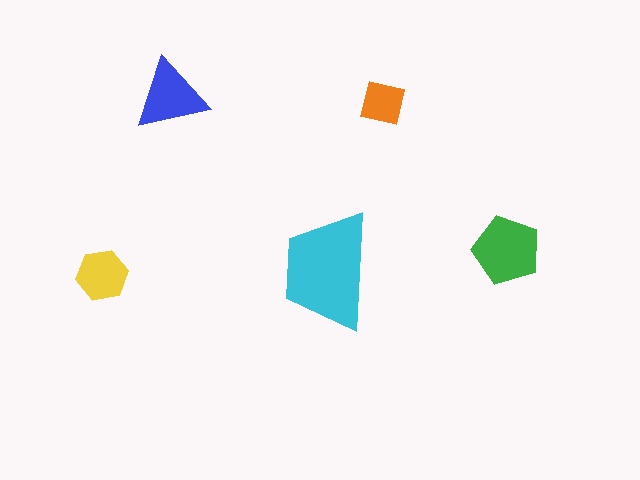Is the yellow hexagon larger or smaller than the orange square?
Larger.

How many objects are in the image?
There are 5 objects in the image.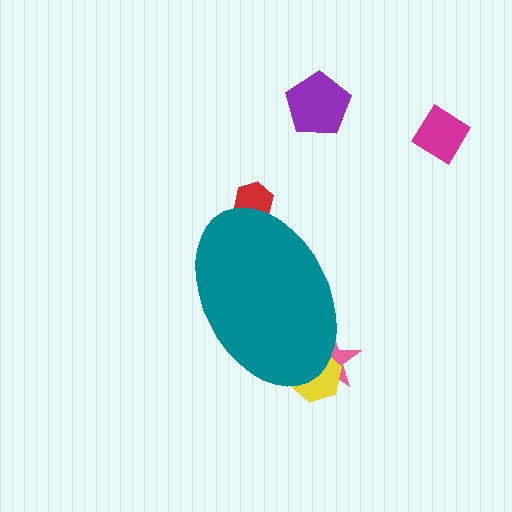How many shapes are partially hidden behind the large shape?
3 shapes are partially hidden.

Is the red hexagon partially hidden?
Yes, the red hexagon is partially hidden behind the teal ellipse.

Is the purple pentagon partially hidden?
No, the purple pentagon is fully visible.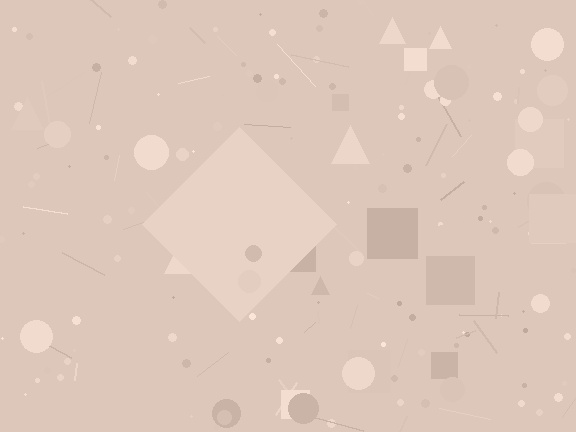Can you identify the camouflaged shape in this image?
The camouflaged shape is a diamond.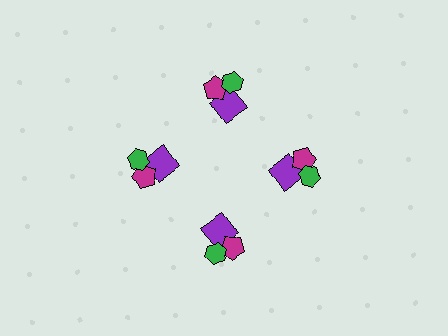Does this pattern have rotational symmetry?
Yes, this pattern has 4-fold rotational symmetry. It looks the same after rotating 90 degrees around the center.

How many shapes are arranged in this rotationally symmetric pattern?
There are 12 shapes, arranged in 4 groups of 3.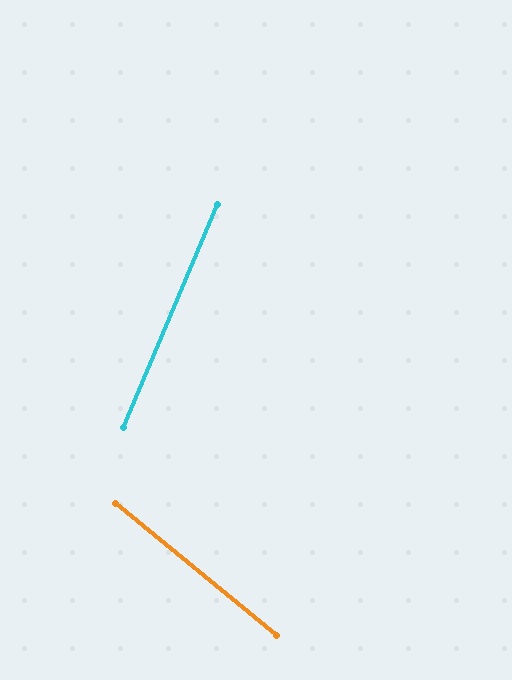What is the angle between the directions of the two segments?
Approximately 74 degrees.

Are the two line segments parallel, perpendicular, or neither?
Neither parallel nor perpendicular — they differ by about 74°.